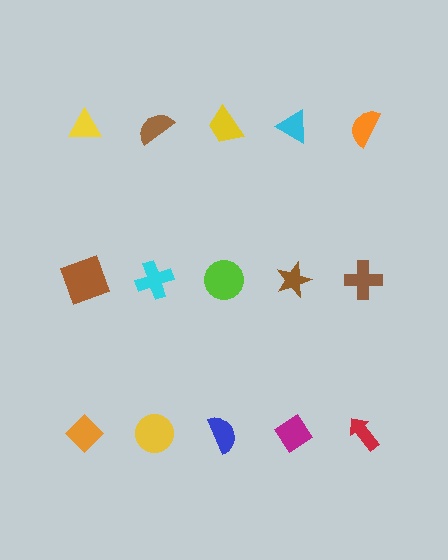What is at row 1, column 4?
A cyan triangle.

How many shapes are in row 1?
5 shapes.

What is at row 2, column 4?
A brown star.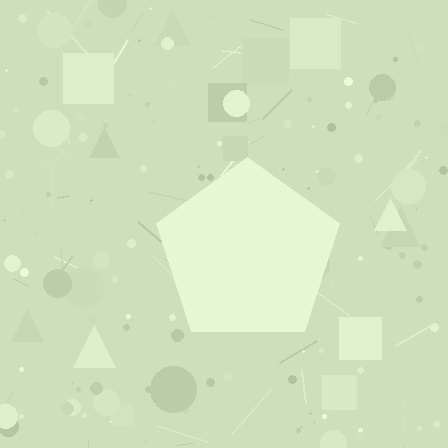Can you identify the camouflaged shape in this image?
The camouflaged shape is a pentagon.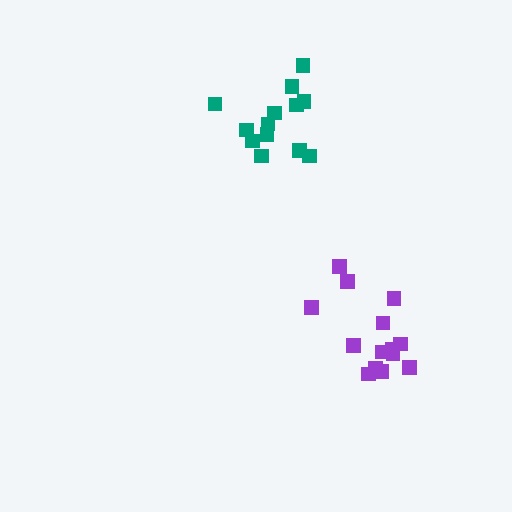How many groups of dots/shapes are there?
There are 2 groups.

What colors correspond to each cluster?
The clusters are colored: teal, purple.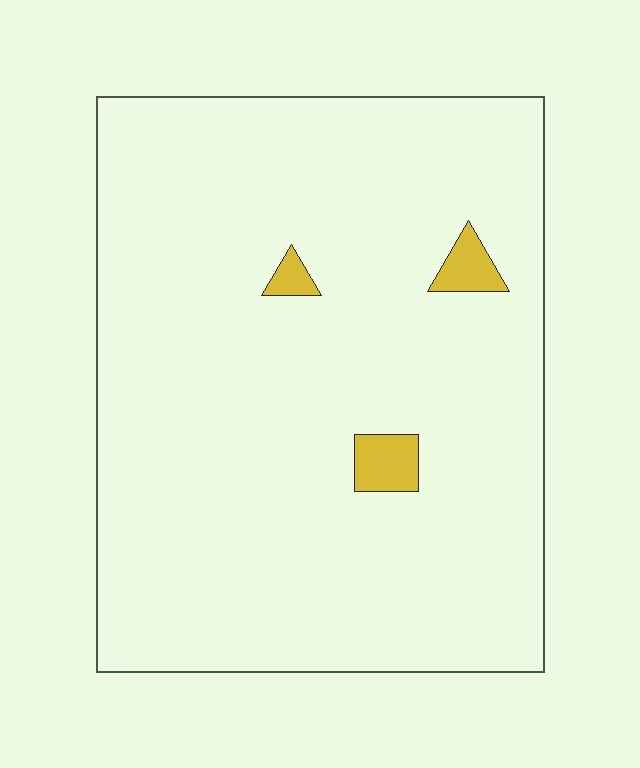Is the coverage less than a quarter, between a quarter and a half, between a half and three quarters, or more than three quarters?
Less than a quarter.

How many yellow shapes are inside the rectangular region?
3.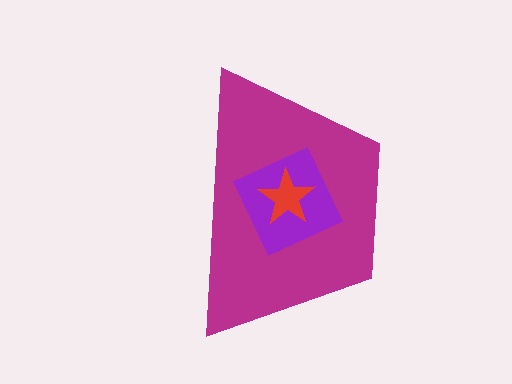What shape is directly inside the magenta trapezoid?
The purple diamond.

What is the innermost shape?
The red star.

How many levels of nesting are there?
3.